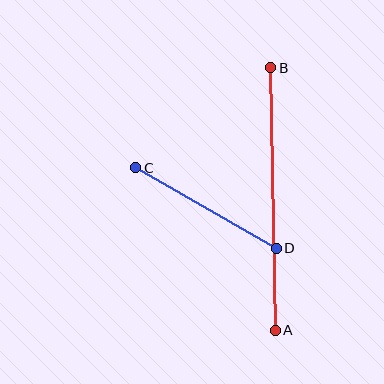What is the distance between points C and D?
The distance is approximately 162 pixels.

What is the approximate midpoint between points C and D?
The midpoint is at approximately (206, 208) pixels.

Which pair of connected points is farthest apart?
Points A and B are farthest apart.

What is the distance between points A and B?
The distance is approximately 262 pixels.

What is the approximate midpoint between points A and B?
The midpoint is at approximately (273, 199) pixels.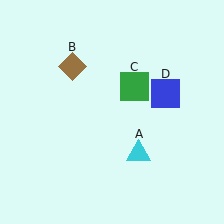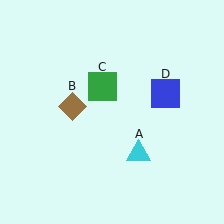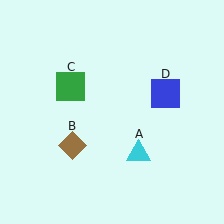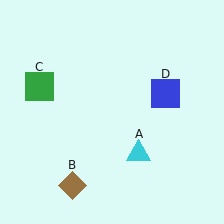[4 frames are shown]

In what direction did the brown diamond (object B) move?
The brown diamond (object B) moved down.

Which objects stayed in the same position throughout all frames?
Cyan triangle (object A) and blue square (object D) remained stationary.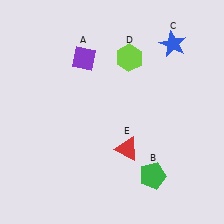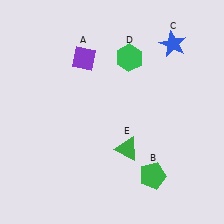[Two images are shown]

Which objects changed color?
D changed from lime to green. E changed from red to green.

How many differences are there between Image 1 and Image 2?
There are 2 differences between the two images.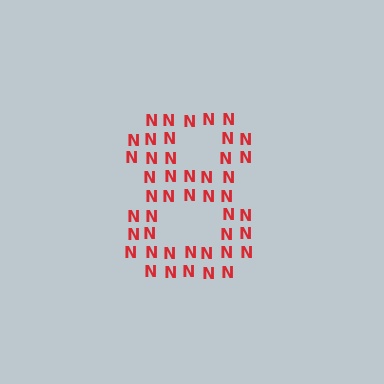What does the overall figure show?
The overall figure shows the digit 8.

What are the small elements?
The small elements are letter N's.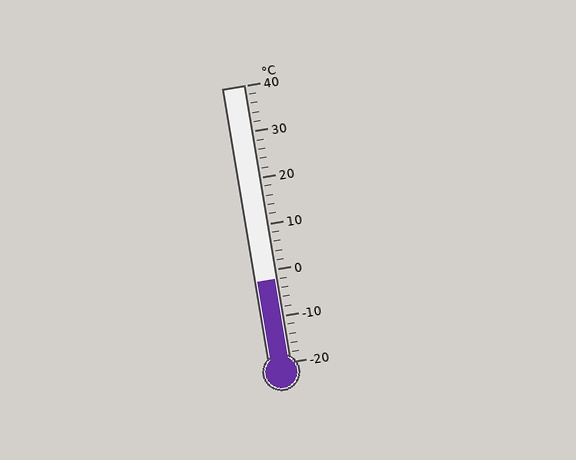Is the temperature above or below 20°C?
The temperature is below 20°C.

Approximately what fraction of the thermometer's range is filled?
The thermometer is filled to approximately 30% of its range.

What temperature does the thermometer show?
The thermometer shows approximately -2°C.